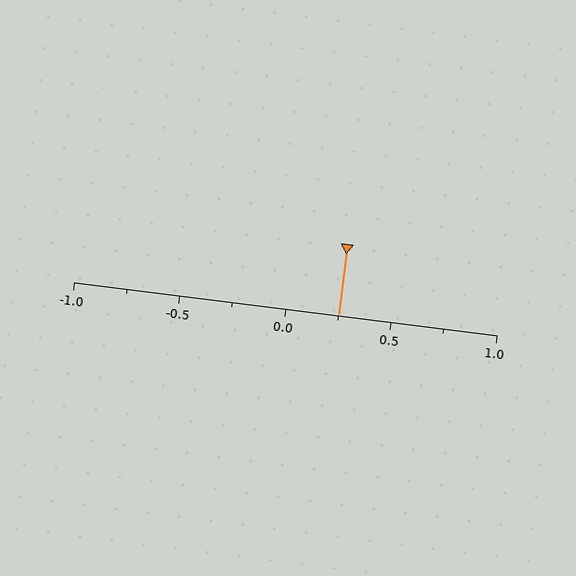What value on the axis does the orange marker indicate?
The marker indicates approximately 0.25.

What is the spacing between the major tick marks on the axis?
The major ticks are spaced 0.5 apart.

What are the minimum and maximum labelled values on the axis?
The axis runs from -1.0 to 1.0.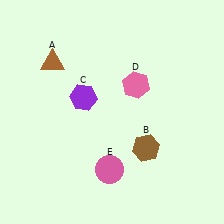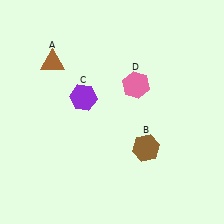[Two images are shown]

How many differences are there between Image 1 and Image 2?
There is 1 difference between the two images.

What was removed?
The pink circle (E) was removed in Image 2.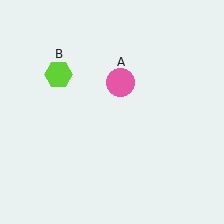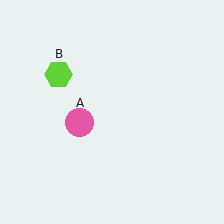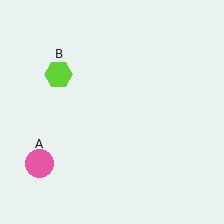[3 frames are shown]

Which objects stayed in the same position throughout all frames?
Lime hexagon (object B) remained stationary.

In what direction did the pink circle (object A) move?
The pink circle (object A) moved down and to the left.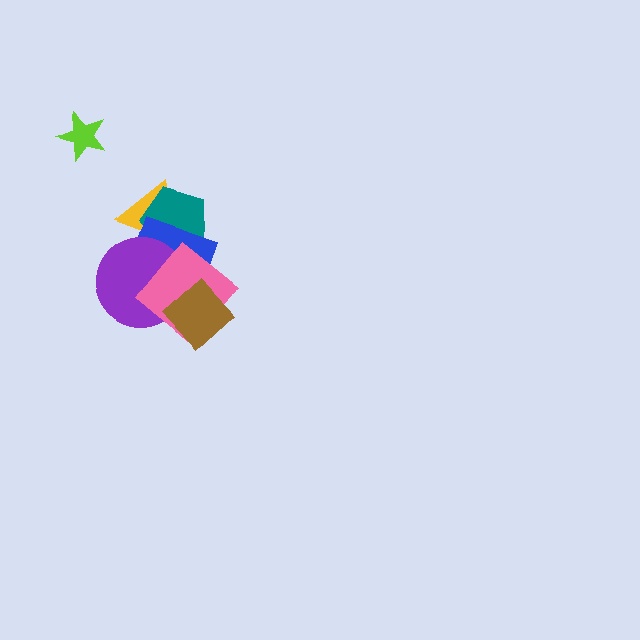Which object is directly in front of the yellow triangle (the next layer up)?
The teal pentagon is directly in front of the yellow triangle.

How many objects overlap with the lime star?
0 objects overlap with the lime star.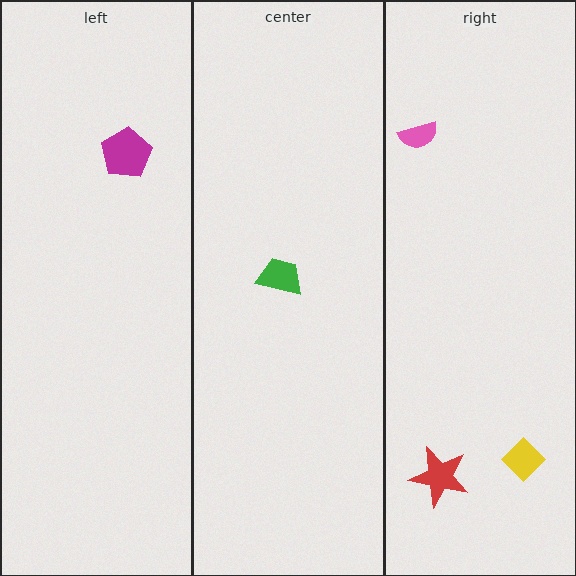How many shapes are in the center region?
1.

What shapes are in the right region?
The pink semicircle, the red star, the yellow diamond.